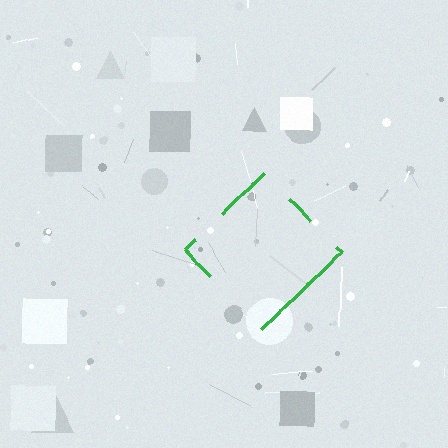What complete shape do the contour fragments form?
The contour fragments form a diamond.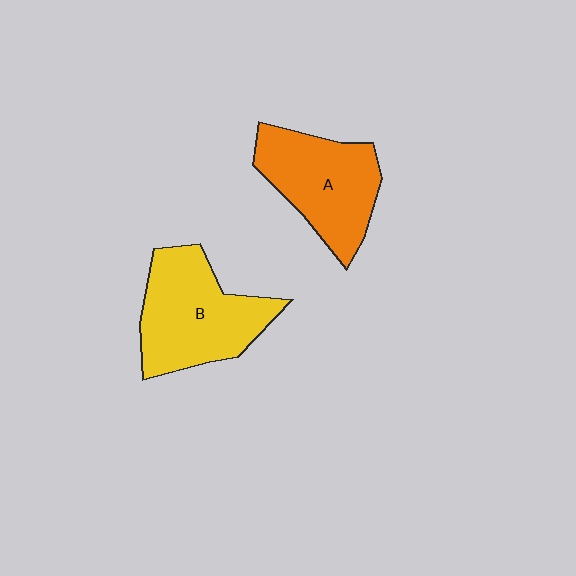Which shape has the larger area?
Shape B (yellow).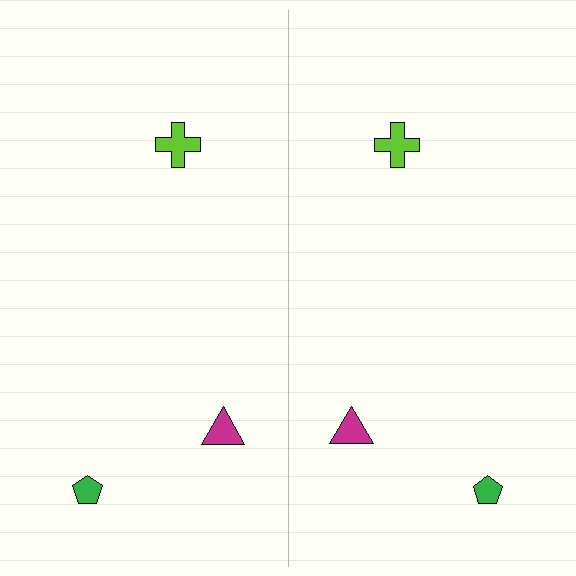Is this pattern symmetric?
Yes, this pattern has bilateral (reflection) symmetry.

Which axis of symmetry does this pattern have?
The pattern has a vertical axis of symmetry running through the center of the image.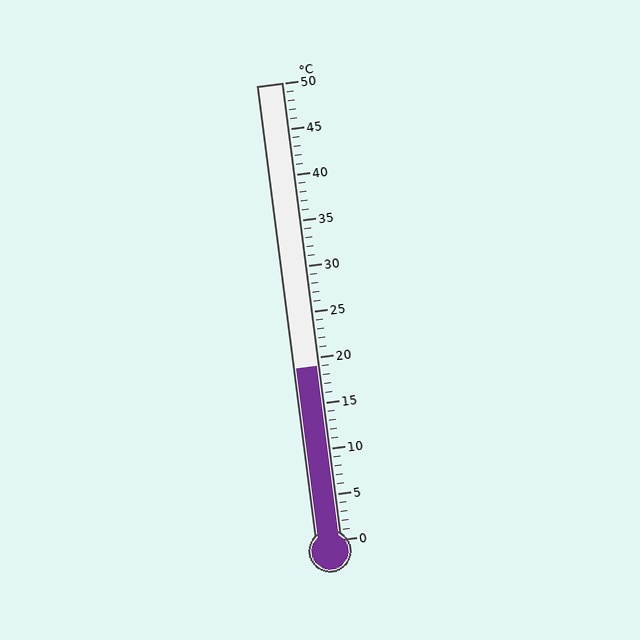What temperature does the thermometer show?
The thermometer shows approximately 19°C.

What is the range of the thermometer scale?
The thermometer scale ranges from 0°C to 50°C.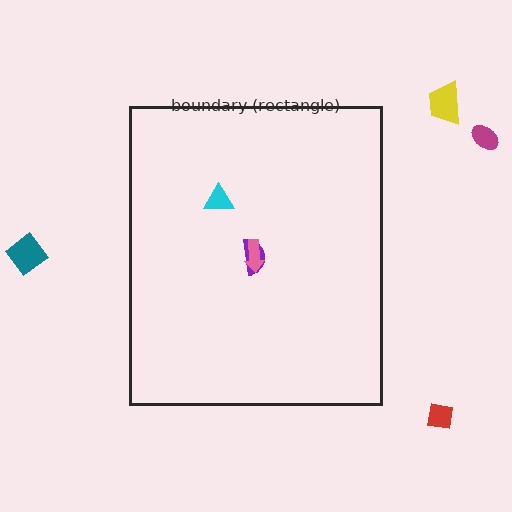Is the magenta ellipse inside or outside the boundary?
Outside.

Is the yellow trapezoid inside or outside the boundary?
Outside.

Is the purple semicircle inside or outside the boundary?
Inside.